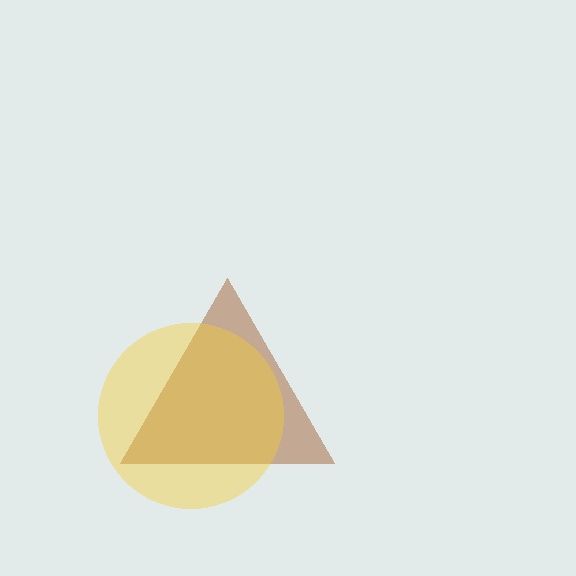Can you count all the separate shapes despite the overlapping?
Yes, there are 2 separate shapes.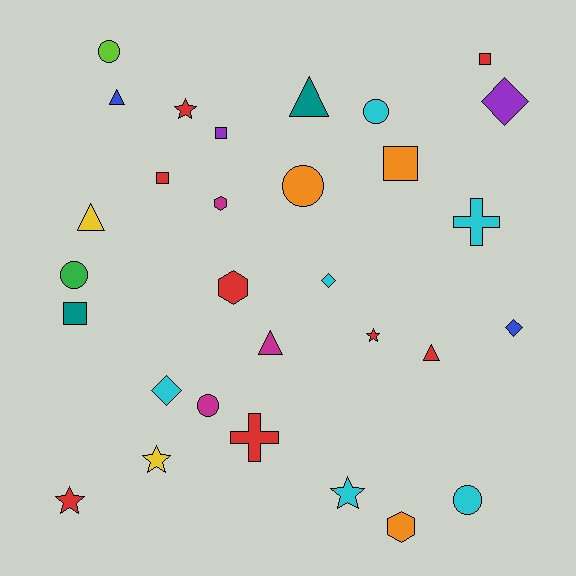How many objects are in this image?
There are 30 objects.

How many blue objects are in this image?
There are 2 blue objects.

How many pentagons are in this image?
There are no pentagons.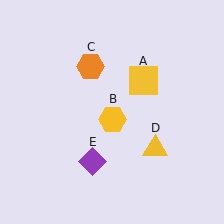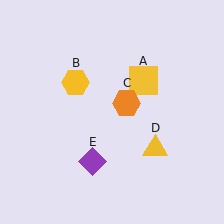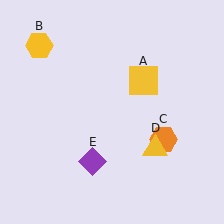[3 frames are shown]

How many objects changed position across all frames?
2 objects changed position: yellow hexagon (object B), orange hexagon (object C).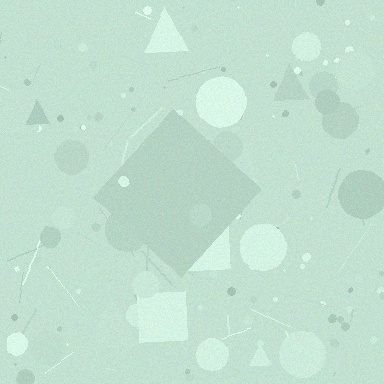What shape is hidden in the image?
A diamond is hidden in the image.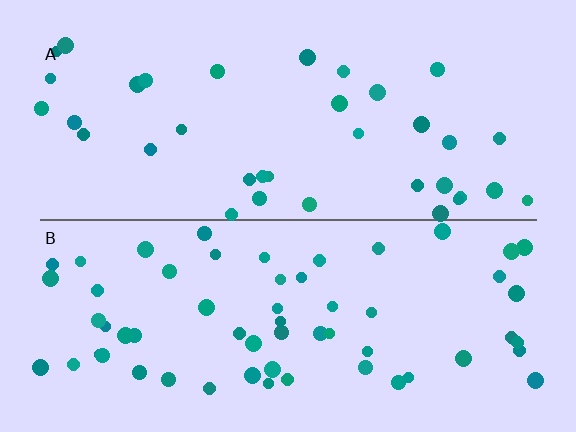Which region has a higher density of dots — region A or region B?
B (the bottom).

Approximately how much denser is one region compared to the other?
Approximately 1.6× — region B over region A.